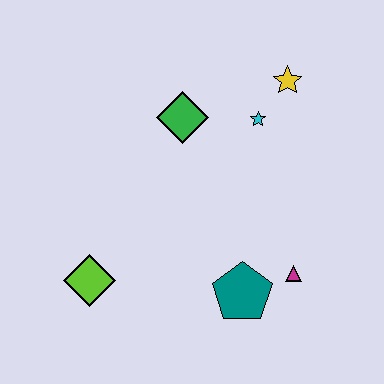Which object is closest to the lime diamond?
The teal pentagon is closest to the lime diamond.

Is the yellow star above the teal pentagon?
Yes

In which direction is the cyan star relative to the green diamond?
The cyan star is to the right of the green diamond.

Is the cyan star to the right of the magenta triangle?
No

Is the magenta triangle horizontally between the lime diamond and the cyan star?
No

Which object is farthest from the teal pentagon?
The yellow star is farthest from the teal pentagon.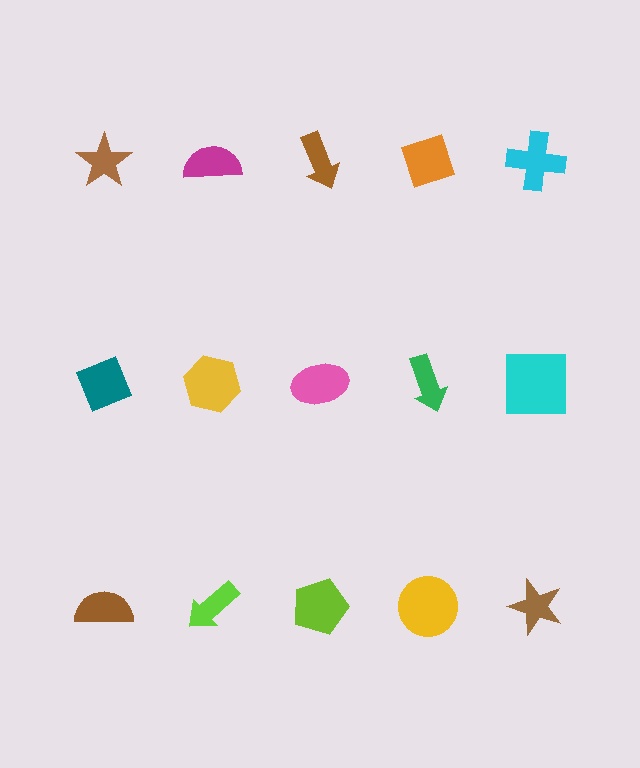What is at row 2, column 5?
A cyan square.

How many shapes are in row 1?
5 shapes.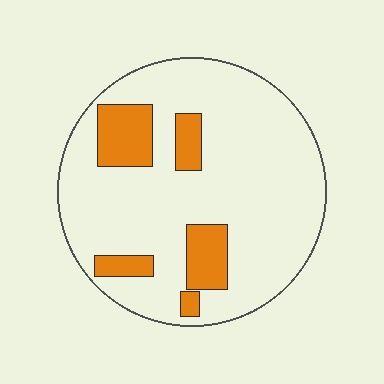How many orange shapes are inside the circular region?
5.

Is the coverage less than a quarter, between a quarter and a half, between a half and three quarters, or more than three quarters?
Less than a quarter.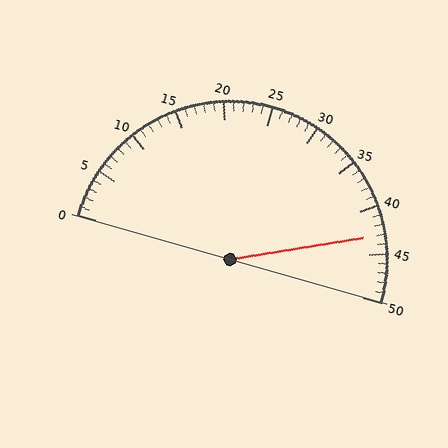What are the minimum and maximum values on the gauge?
The gauge ranges from 0 to 50.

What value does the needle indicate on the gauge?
The needle indicates approximately 43.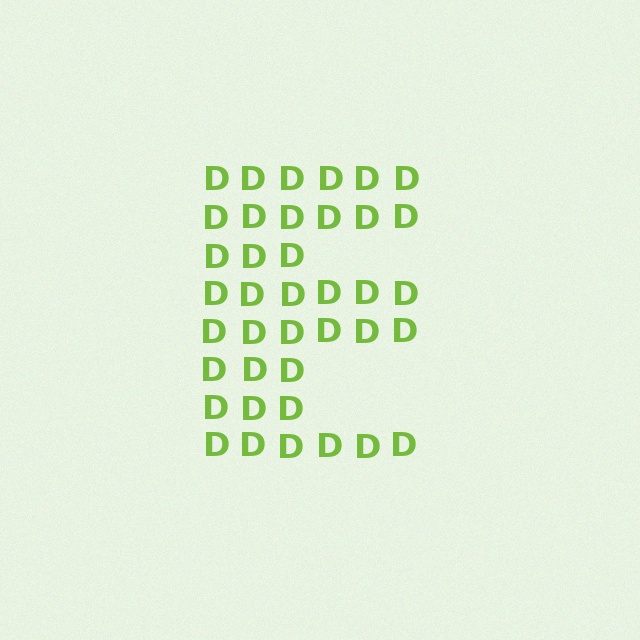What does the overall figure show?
The overall figure shows the letter E.